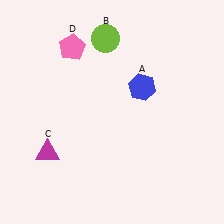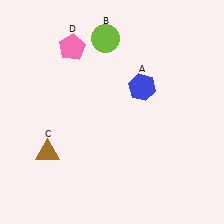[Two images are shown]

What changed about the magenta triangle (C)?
In Image 1, C is magenta. In Image 2, it changed to brown.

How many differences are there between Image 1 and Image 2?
There is 1 difference between the two images.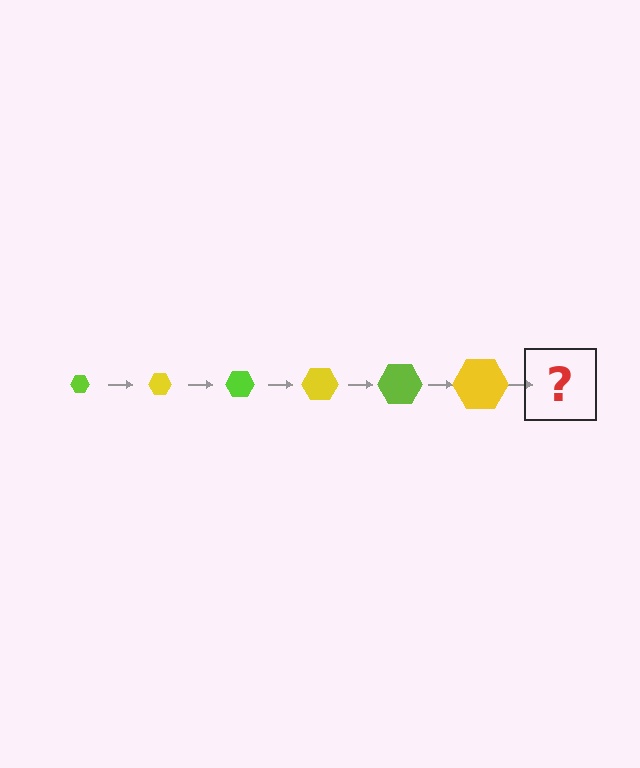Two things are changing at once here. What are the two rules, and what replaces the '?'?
The two rules are that the hexagon grows larger each step and the color cycles through lime and yellow. The '?' should be a lime hexagon, larger than the previous one.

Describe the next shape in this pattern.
It should be a lime hexagon, larger than the previous one.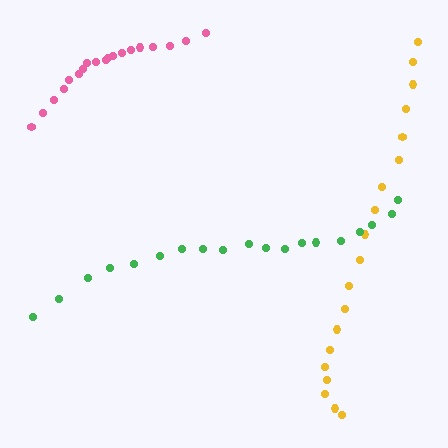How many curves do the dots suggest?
There are 3 distinct paths.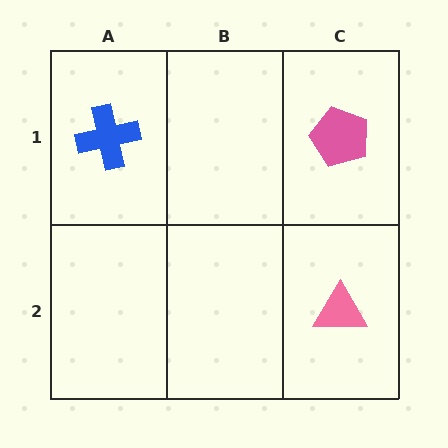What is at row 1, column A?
A blue cross.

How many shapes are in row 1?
2 shapes.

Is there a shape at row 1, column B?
No, that cell is empty.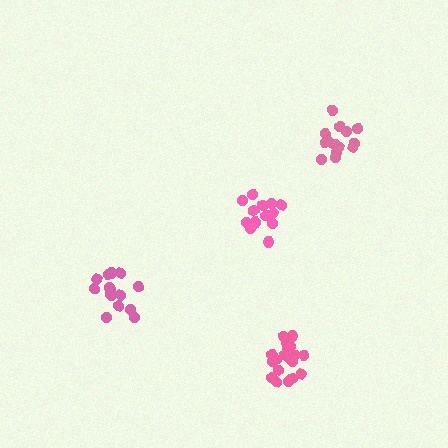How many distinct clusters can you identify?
There are 4 distinct clusters.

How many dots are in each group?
Group 1: 15 dots, Group 2: 19 dots, Group 3: 14 dots, Group 4: 14 dots (62 total).